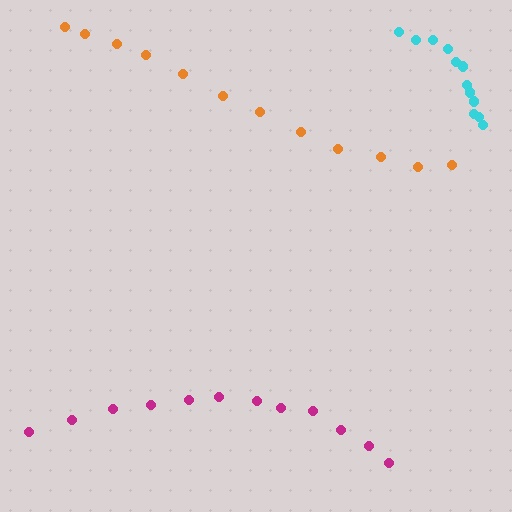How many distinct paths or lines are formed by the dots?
There are 3 distinct paths.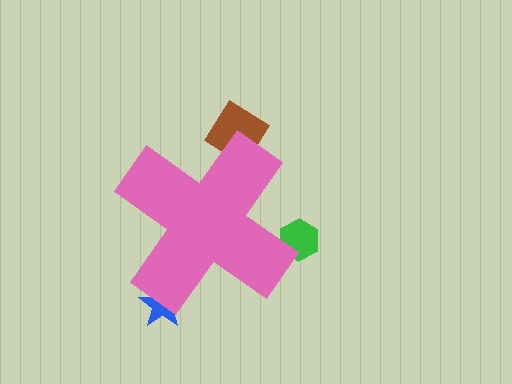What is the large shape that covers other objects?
A pink cross.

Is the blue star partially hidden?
Yes, the blue star is partially hidden behind the pink cross.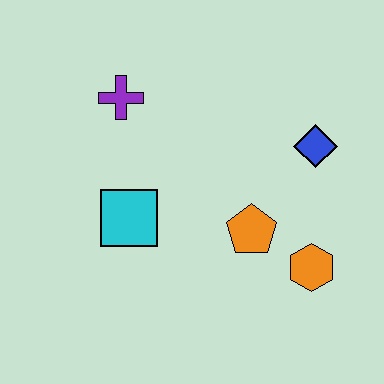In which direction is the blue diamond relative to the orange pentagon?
The blue diamond is above the orange pentagon.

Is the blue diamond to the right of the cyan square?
Yes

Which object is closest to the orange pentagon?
The orange hexagon is closest to the orange pentagon.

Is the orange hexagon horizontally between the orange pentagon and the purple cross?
No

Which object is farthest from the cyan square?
The blue diamond is farthest from the cyan square.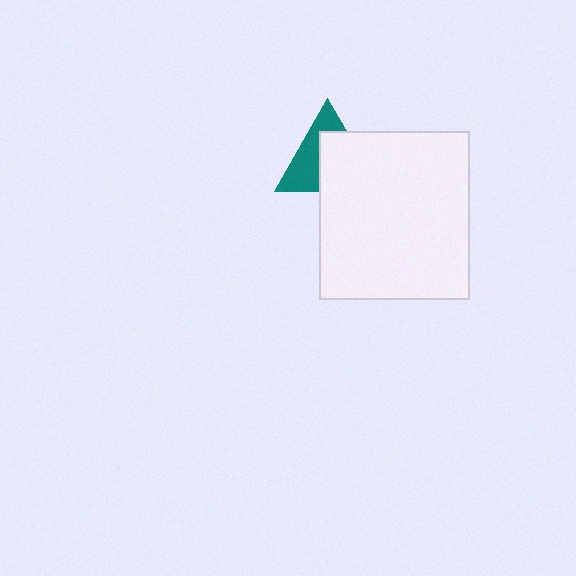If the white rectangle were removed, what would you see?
You would see the complete teal triangle.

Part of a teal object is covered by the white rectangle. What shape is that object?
It is a triangle.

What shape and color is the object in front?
The object in front is a white rectangle.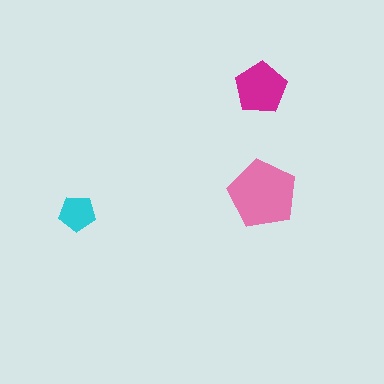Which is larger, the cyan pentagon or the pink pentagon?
The pink one.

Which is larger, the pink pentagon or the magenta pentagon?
The pink one.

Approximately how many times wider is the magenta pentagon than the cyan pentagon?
About 1.5 times wider.